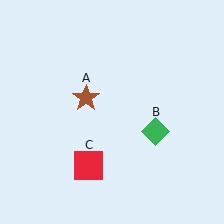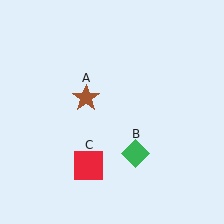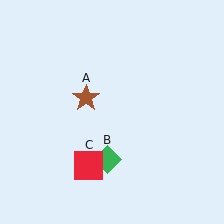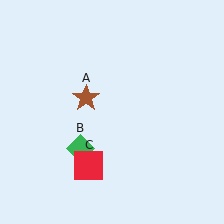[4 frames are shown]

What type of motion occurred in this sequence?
The green diamond (object B) rotated clockwise around the center of the scene.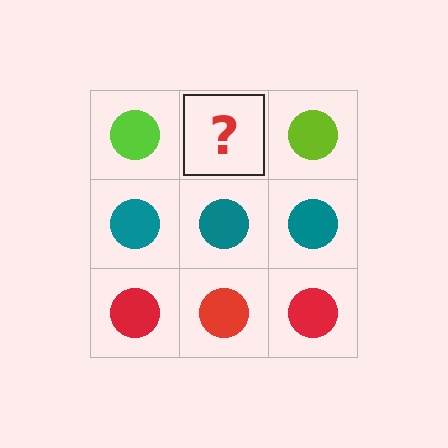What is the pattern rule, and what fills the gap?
The rule is that each row has a consistent color. The gap should be filled with a lime circle.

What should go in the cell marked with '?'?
The missing cell should contain a lime circle.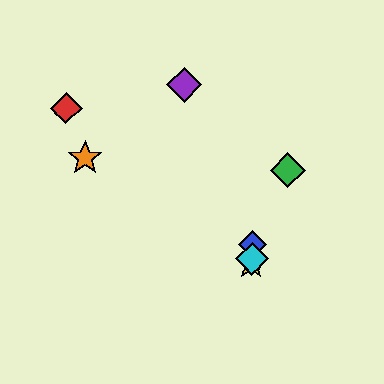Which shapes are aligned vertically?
The blue diamond, the yellow star, the cyan diamond are aligned vertically.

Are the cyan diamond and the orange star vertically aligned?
No, the cyan diamond is at x≈252 and the orange star is at x≈85.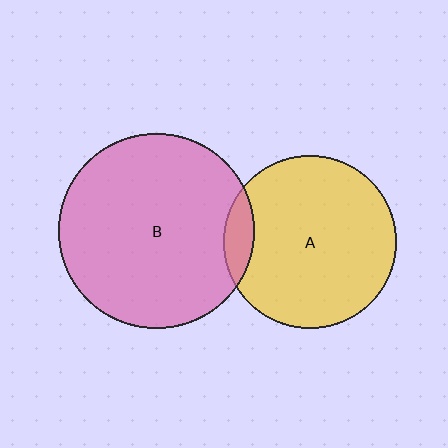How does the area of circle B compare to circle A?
Approximately 1.3 times.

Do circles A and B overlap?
Yes.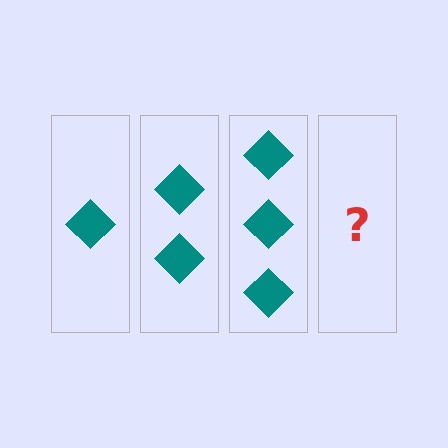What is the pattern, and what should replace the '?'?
The pattern is that each step adds one more diamond. The '?' should be 4 diamonds.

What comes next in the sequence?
The next element should be 4 diamonds.